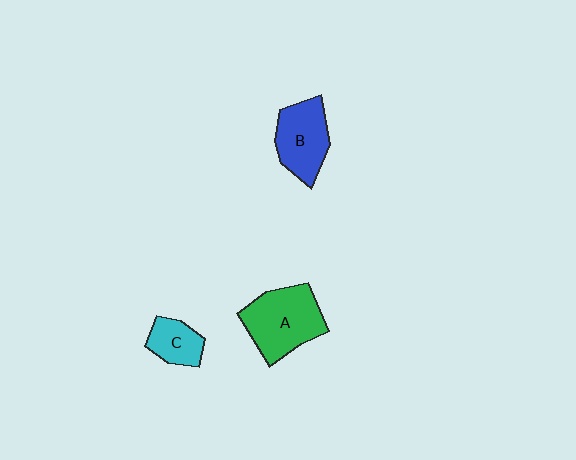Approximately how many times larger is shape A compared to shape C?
Approximately 2.1 times.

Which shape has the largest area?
Shape A (green).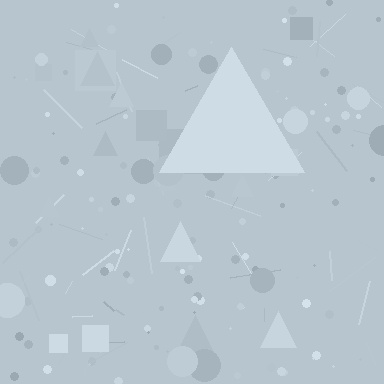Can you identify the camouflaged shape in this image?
The camouflaged shape is a triangle.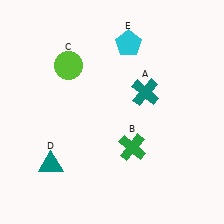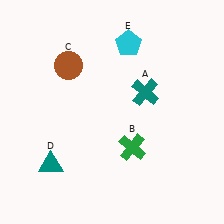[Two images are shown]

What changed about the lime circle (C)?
In Image 1, C is lime. In Image 2, it changed to brown.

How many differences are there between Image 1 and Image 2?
There is 1 difference between the two images.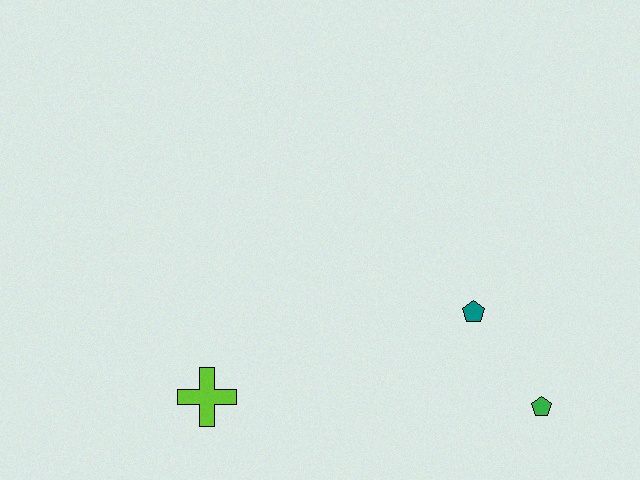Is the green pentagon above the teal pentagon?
No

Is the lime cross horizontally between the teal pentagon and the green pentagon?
No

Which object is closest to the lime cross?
The teal pentagon is closest to the lime cross.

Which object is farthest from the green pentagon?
The lime cross is farthest from the green pentagon.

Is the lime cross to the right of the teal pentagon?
No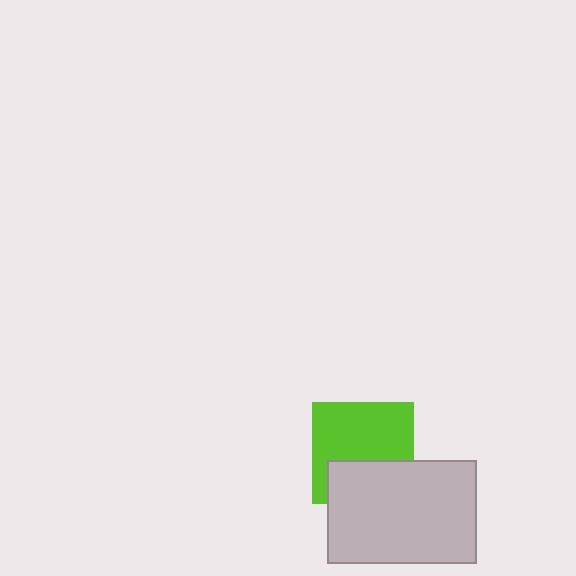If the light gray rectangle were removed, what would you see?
You would see the complete lime square.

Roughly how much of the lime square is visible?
About half of it is visible (roughly 64%).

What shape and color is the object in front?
The object in front is a light gray rectangle.